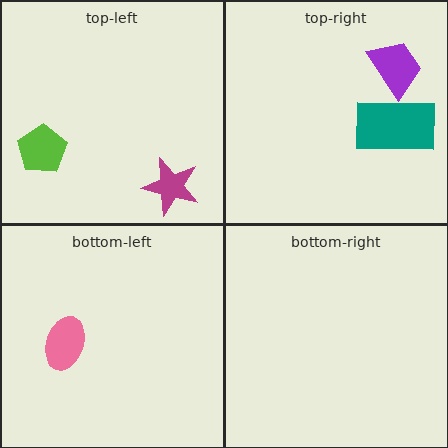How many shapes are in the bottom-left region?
1.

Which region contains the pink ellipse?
The bottom-left region.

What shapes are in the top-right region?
The teal rectangle, the purple trapezoid.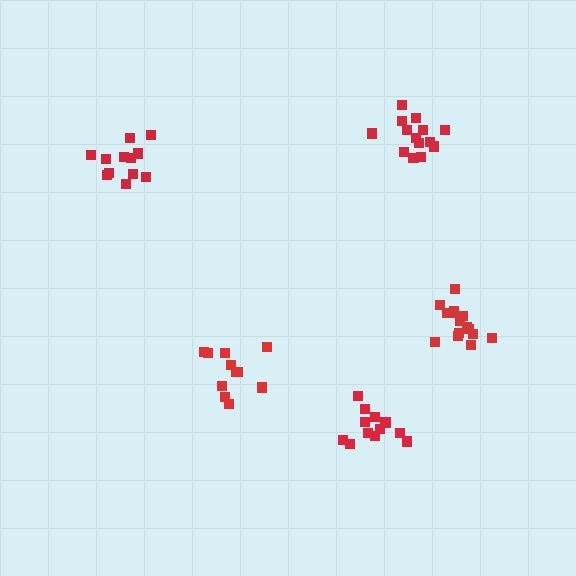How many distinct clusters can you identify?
There are 5 distinct clusters.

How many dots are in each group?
Group 1: 11 dots, Group 2: 12 dots, Group 3: 15 dots, Group 4: 13 dots, Group 5: 14 dots (65 total).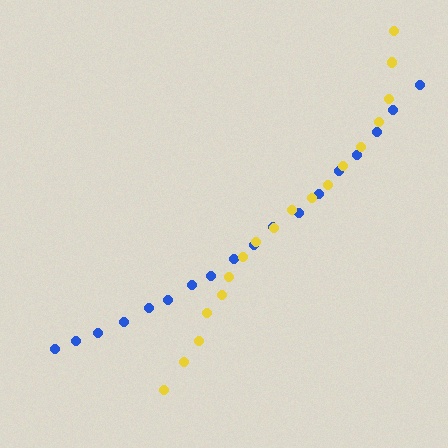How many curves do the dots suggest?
There are 2 distinct paths.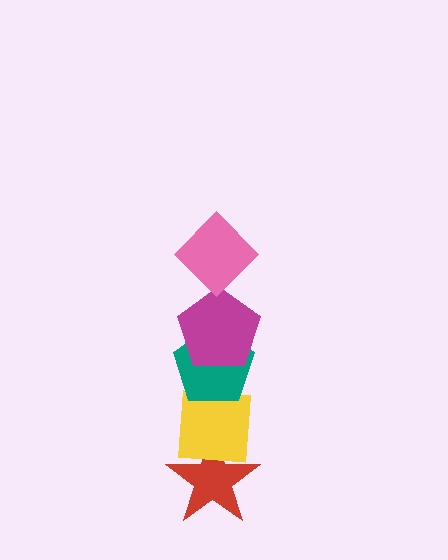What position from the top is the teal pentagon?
The teal pentagon is 3rd from the top.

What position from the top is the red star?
The red star is 5th from the top.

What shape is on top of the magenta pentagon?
The pink diamond is on top of the magenta pentagon.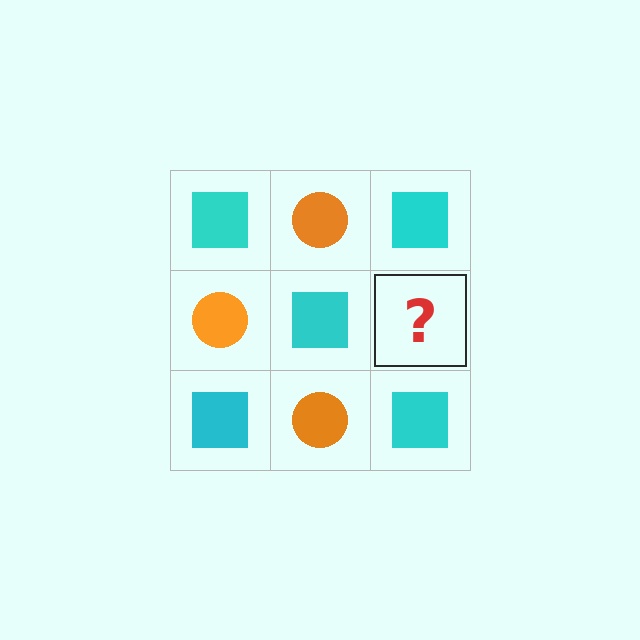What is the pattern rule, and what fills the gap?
The rule is that it alternates cyan square and orange circle in a checkerboard pattern. The gap should be filled with an orange circle.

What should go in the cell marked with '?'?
The missing cell should contain an orange circle.